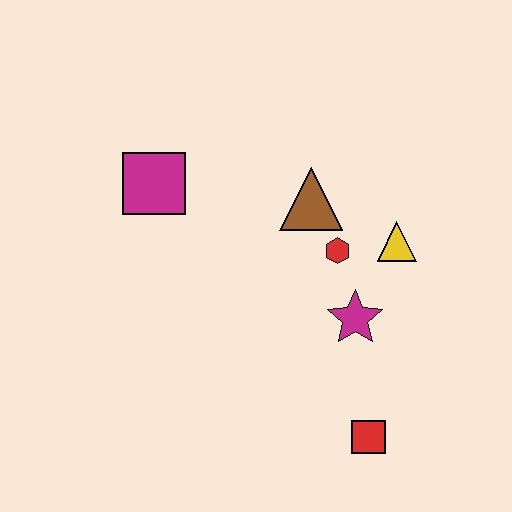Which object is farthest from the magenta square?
The red square is farthest from the magenta square.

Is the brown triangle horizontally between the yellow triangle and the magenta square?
Yes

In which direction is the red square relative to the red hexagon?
The red square is below the red hexagon.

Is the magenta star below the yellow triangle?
Yes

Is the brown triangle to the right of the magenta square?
Yes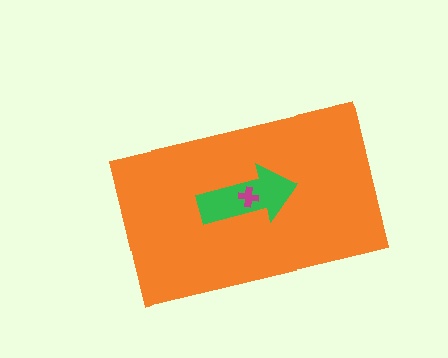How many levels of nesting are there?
3.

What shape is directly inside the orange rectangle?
The green arrow.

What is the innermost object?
The magenta cross.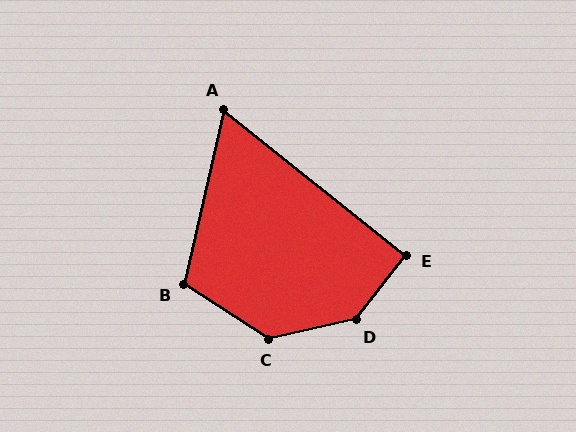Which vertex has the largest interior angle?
D, at approximately 140 degrees.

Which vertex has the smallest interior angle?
A, at approximately 64 degrees.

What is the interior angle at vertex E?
Approximately 91 degrees (approximately right).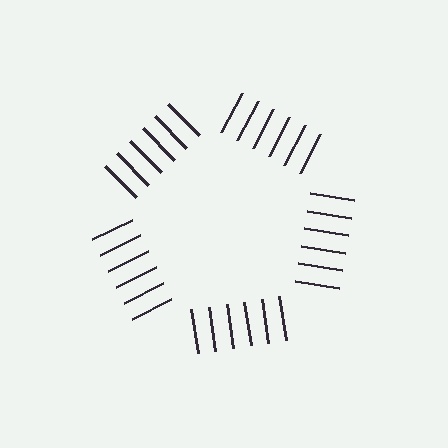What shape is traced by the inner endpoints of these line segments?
An illusory pentagon — the line segments terminate on its edges but no continuous stroke is drawn.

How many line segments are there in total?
30 — 6 along each of the 5 edges.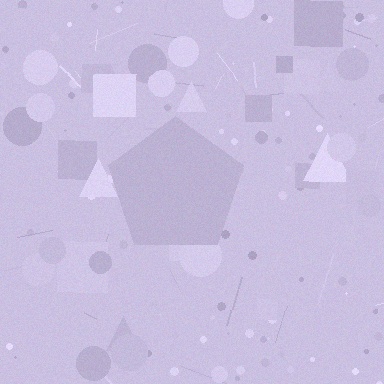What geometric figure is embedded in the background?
A pentagon is embedded in the background.